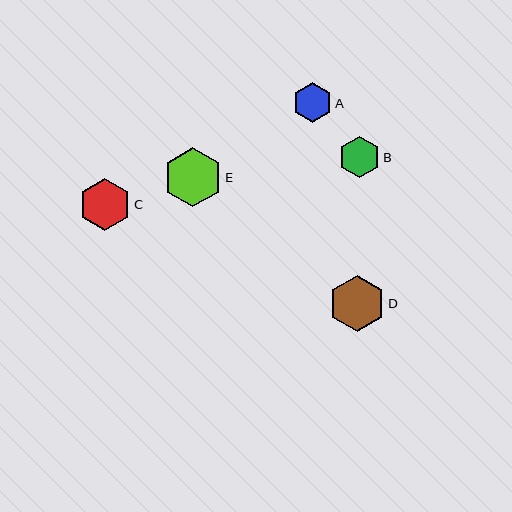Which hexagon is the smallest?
Hexagon A is the smallest with a size of approximately 40 pixels.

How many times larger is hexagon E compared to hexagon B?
Hexagon E is approximately 1.5 times the size of hexagon B.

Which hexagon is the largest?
Hexagon E is the largest with a size of approximately 59 pixels.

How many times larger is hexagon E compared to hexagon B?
Hexagon E is approximately 1.5 times the size of hexagon B.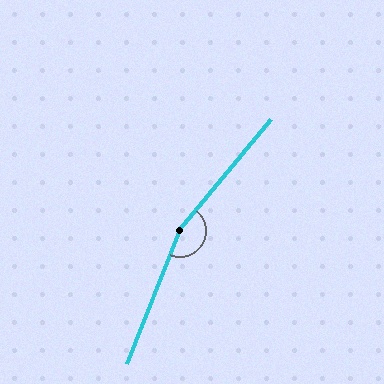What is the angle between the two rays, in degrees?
Approximately 162 degrees.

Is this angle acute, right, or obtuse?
It is obtuse.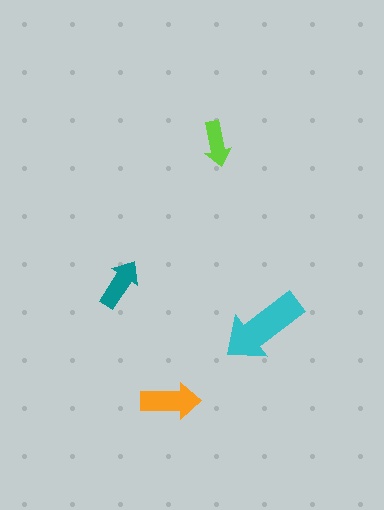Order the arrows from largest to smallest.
the cyan one, the orange one, the teal one, the lime one.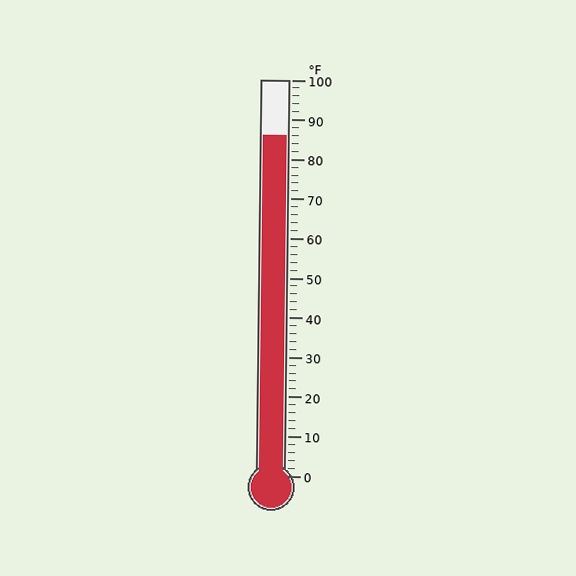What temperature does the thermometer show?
The thermometer shows approximately 86°F.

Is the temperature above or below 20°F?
The temperature is above 20°F.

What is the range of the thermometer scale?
The thermometer scale ranges from 0°F to 100°F.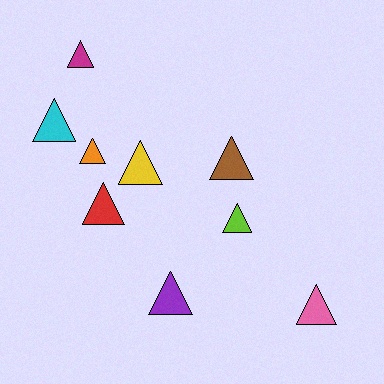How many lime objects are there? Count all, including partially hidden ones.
There is 1 lime object.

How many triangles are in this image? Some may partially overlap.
There are 9 triangles.